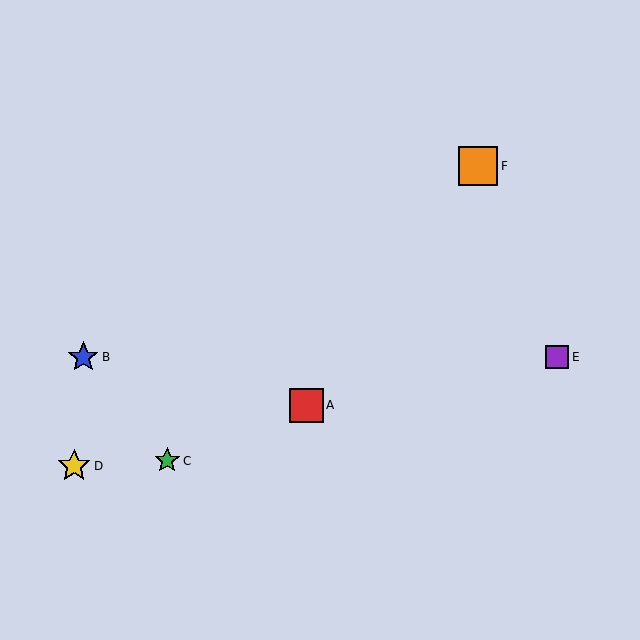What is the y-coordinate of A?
Object A is at y≈405.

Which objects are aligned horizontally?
Objects B, E are aligned horizontally.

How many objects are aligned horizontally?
2 objects (B, E) are aligned horizontally.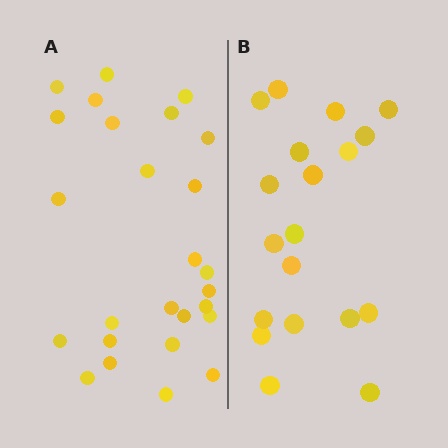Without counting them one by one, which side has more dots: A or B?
Region A (the left region) has more dots.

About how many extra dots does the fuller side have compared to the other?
Region A has roughly 8 or so more dots than region B.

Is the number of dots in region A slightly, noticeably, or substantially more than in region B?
Region A has noticeably more, but not dramatically so. The ratio is roughly 1.4 to 1.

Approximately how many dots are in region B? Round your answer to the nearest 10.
About 20 dots. (The exact count is 19, which rounds to 20.)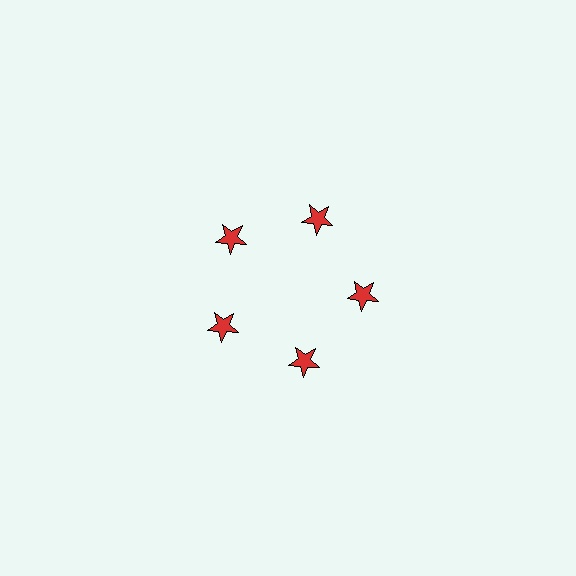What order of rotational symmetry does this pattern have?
This pattern has 5-fold rotational symmetry.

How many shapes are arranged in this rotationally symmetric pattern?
There are 5 shapes, arranged in 5 groups of 1.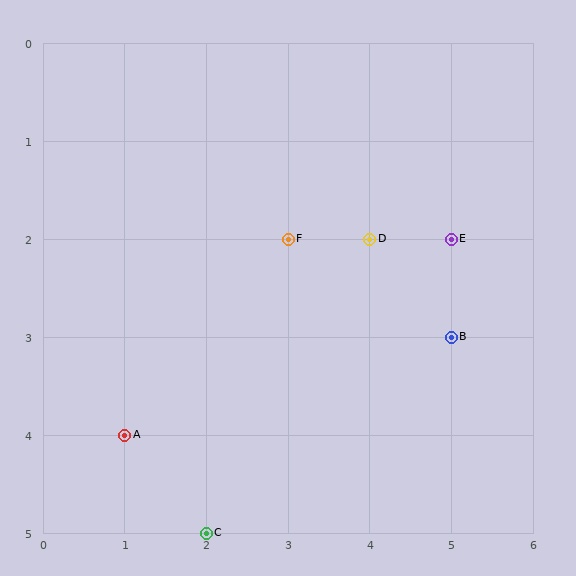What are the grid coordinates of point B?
Point B is at grid coordinates (5, 3).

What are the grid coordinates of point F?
Point F is at grid coordinates (3, 2).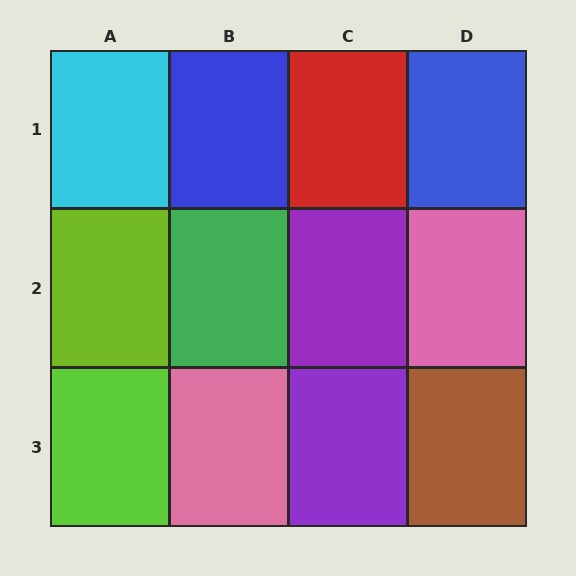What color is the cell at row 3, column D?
Brown.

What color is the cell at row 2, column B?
Green.